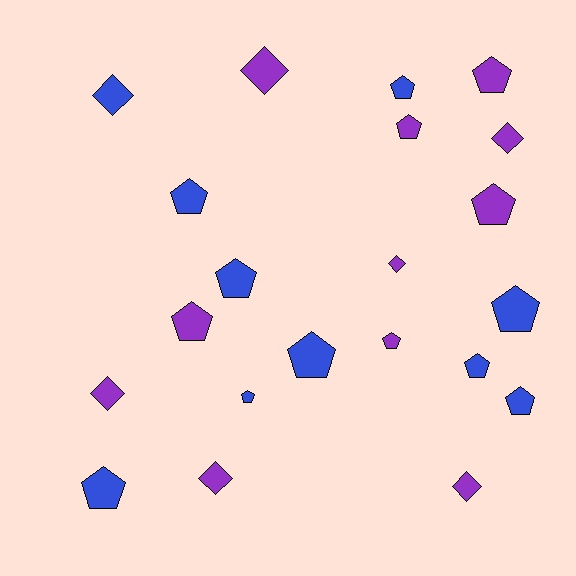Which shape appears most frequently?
Pentagon, with 14 objects.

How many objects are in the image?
There are 21 objects.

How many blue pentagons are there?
There are 9 blue pentagons.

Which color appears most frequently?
Purple, with 11 objects.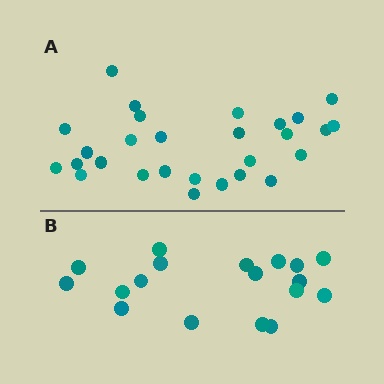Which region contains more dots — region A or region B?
Region A (the top region) has more dots.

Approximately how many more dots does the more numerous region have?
Region A has roughly 10 or so more dots than region B.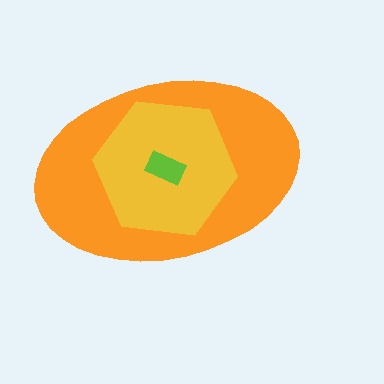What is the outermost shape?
The orange ellipse.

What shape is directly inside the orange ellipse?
The yellow hexagon.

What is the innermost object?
The lime rectangle.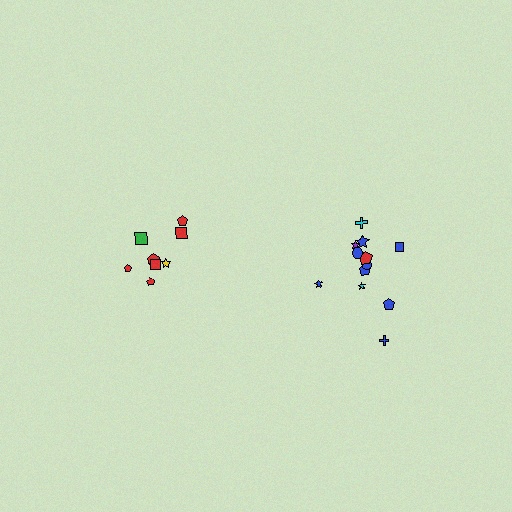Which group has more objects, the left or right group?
The right group.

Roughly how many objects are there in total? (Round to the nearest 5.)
Roughly 20 objects in total.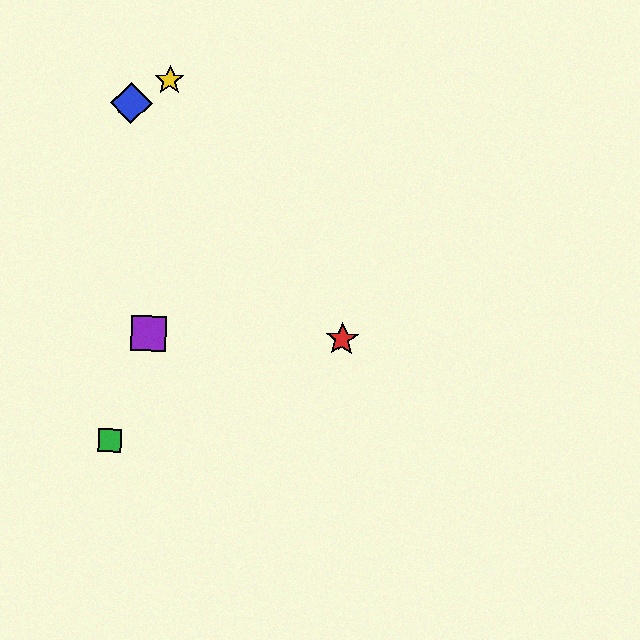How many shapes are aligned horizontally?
2 shapes (the red star, the purple square) are aligned horizontally.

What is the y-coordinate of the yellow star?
The yellow star is at y≈80.